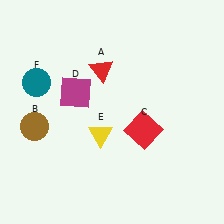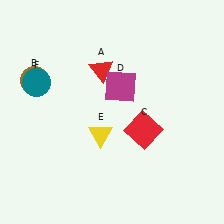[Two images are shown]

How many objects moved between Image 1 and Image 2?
2 objects moved between the two images.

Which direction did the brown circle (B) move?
The brown circle (B) moved up.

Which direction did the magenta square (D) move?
The magenta square (D) moved right.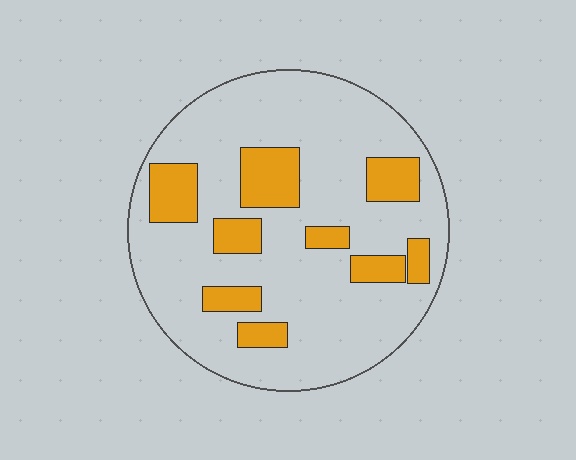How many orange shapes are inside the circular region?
9.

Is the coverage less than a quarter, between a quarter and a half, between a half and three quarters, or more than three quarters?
Less than a quarter.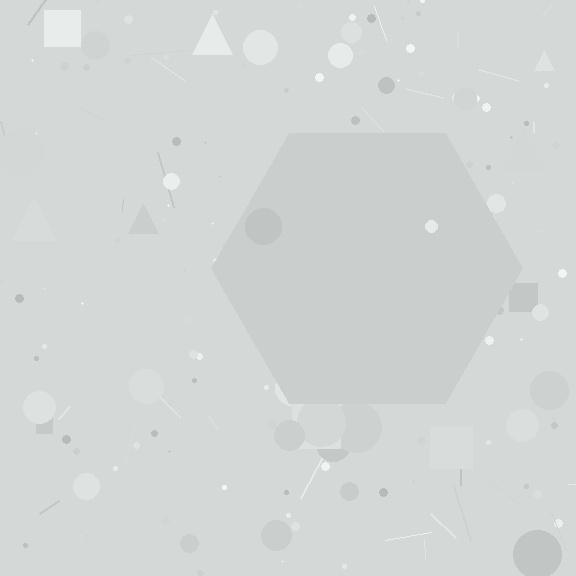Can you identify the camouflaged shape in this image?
The camouflaged shape is a hexagon.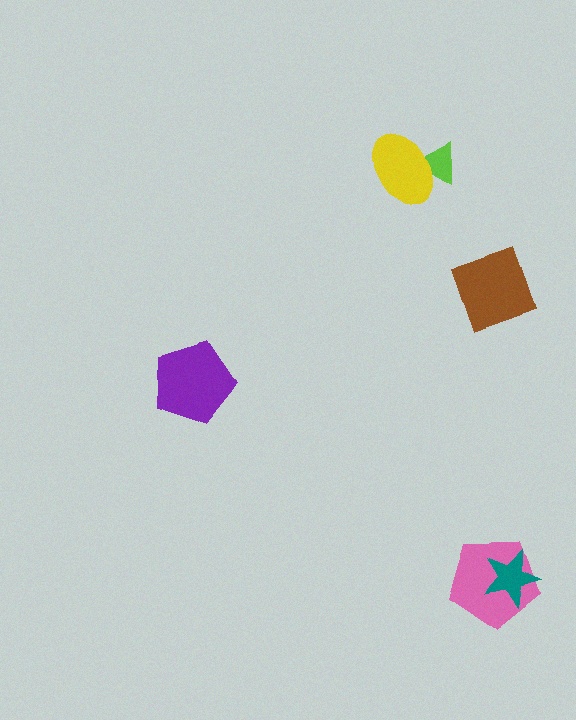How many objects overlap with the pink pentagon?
1 object overlaps with the pink pentagon.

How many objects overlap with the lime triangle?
1 object overlaps with the lime triangle.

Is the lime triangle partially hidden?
Yes, it is partially covered by another shape.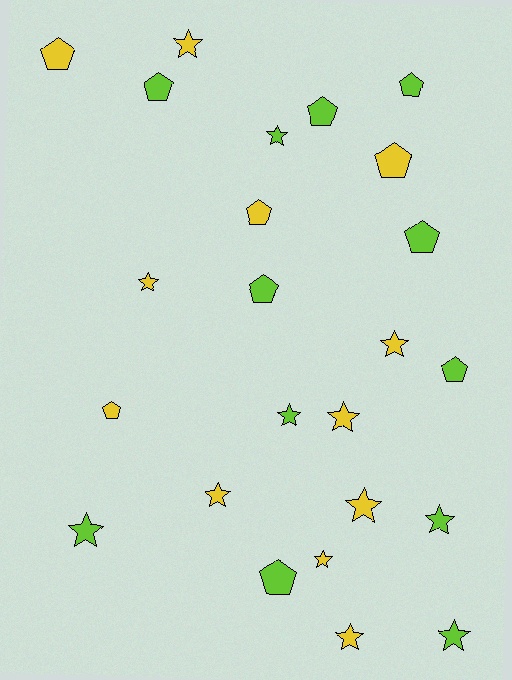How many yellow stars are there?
There are 8 yellow stars.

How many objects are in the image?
There are 24 objects.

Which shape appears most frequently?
Star, with 13 objects.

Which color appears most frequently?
Yellow, with 12 objects.